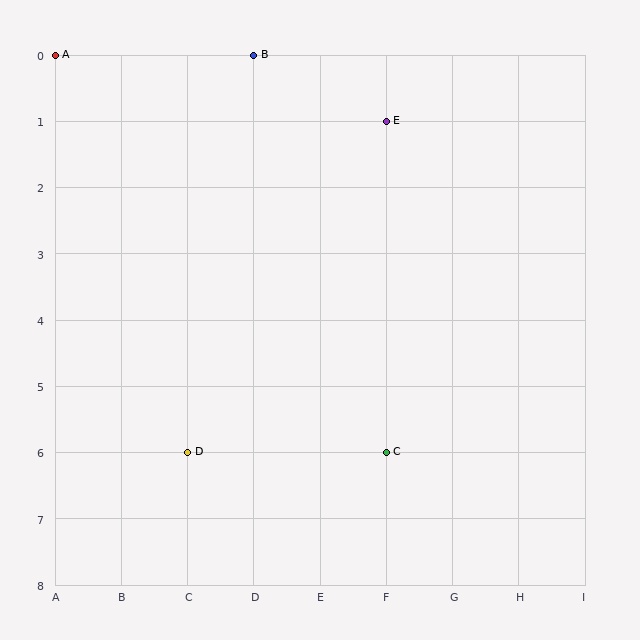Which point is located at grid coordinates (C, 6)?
Point D is at (C, 6).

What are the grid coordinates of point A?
Point A is at grid coordinates (A, 0).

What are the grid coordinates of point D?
Point D is at grid coordinates (C, 6).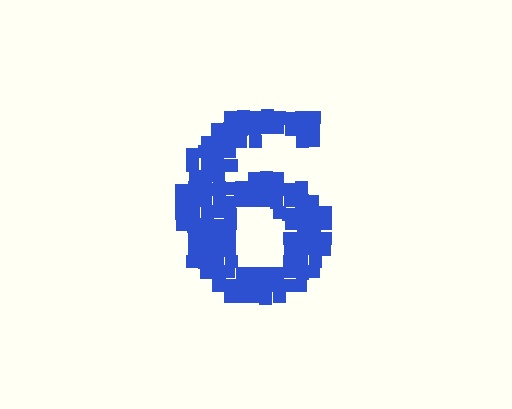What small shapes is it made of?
It is made of small squares.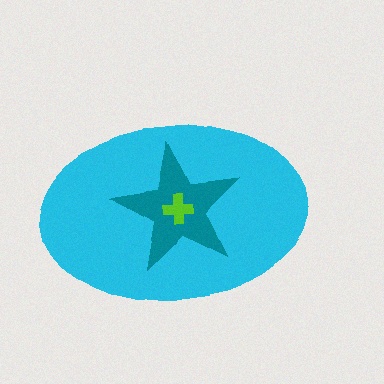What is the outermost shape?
The cyan ellipse.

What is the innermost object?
The lime cross.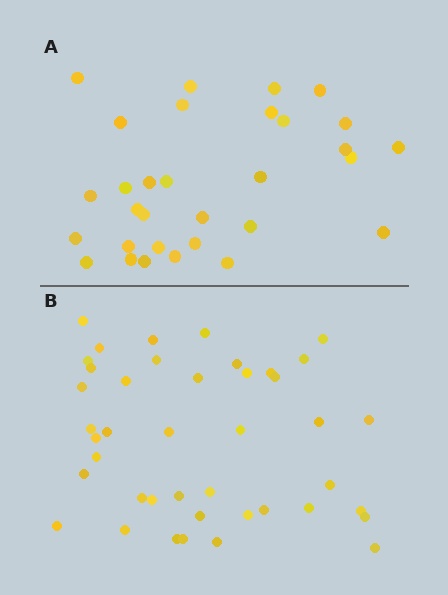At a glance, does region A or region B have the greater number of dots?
Region B (the bottom region) has more dots.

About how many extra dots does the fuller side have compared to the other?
Region B has roughly 12 or so more dots than region A.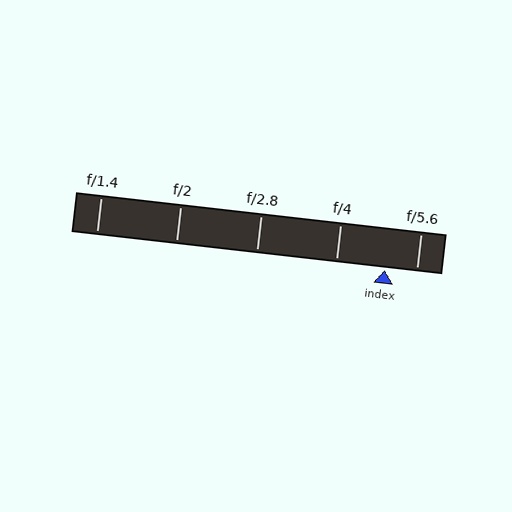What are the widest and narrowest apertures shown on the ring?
The widest aperture shown is f/1.4 and the narrowest is f/5.6.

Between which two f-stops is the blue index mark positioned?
The index mark is between f/4 and f/5.6.